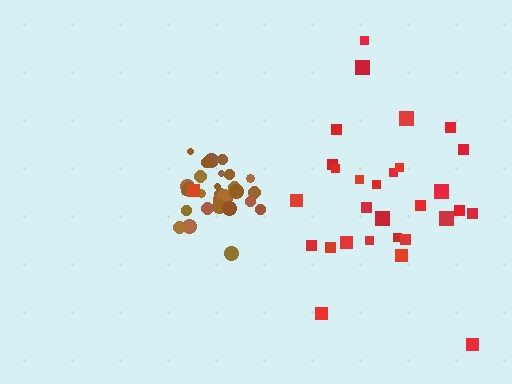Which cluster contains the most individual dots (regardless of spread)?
Brown (30).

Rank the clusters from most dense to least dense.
brown, red.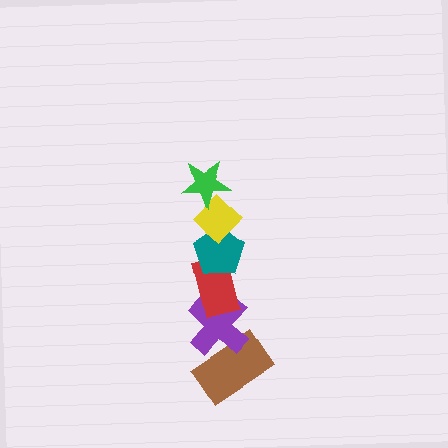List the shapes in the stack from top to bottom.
From top to bottom: the green star, the yellow diamond, the teal pentagon, the red rectangle, the purple cross, the brown rectangle.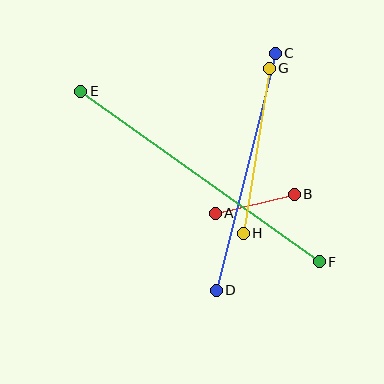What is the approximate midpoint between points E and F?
The midpoint is at approximately (200, 177) pixels.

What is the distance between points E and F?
The distance is approximately 293 pixels.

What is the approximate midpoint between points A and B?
The midpoint is at approximately (255, 204) pixels.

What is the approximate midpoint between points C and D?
The midpoint is at approximately (246, 172) pixels.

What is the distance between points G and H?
The distance is approximately 167 pixels.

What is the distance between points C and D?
The distance is approximately 244 pixels.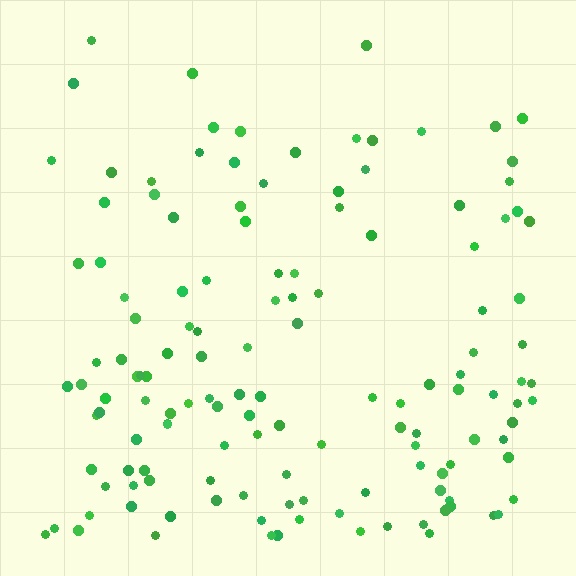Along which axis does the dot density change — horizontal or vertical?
Vertical.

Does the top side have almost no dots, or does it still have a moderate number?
Still a moderate number, just noticeably fewer than the bottom.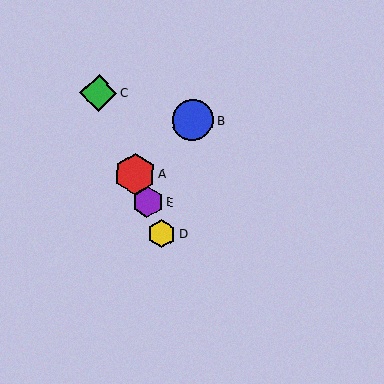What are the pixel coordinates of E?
Object E is at (147, 202).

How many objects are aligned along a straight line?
4 objects (A, C, D, E) are aligned along a straight line.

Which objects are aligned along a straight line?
Objects A, C, D, E are aligned along a straight line.